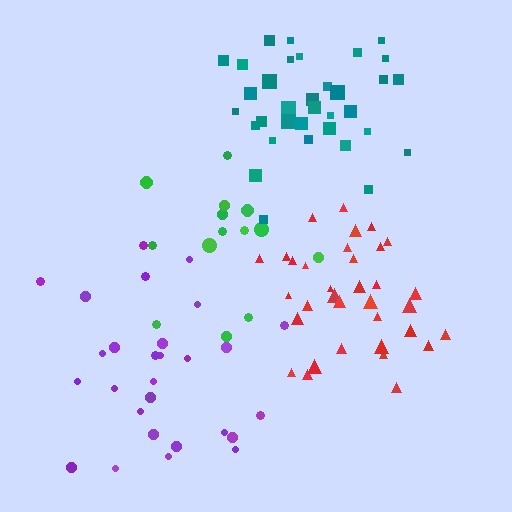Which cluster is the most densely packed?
Teal.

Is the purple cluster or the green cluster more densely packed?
Purple.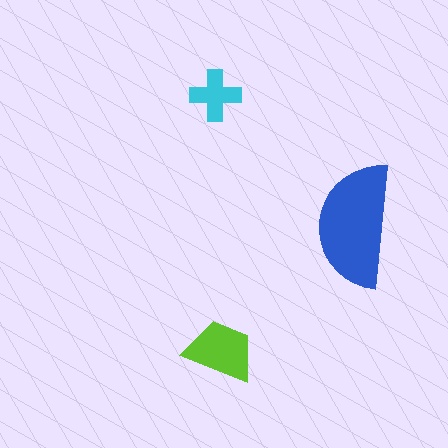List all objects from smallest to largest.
The cyan cross, the lime trapezoid, the blue semicircle.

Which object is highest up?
The cyan cross is topmost.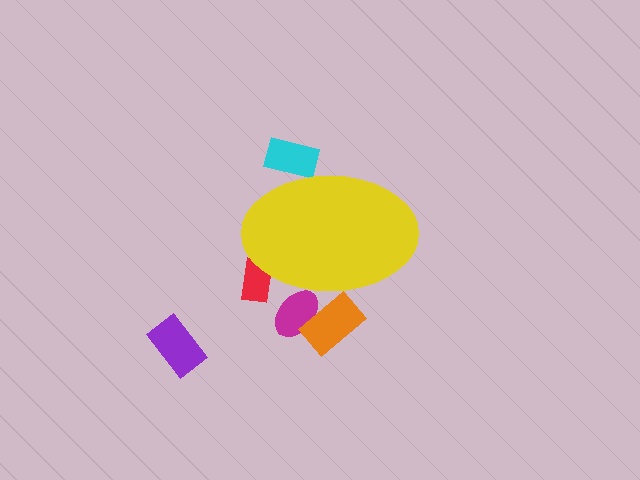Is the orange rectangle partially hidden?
Yes, the orange rectangle is partially hidden behind the yellow ellipse.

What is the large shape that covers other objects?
A yellow ellipse.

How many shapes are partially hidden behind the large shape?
4 shapes are partially hidden.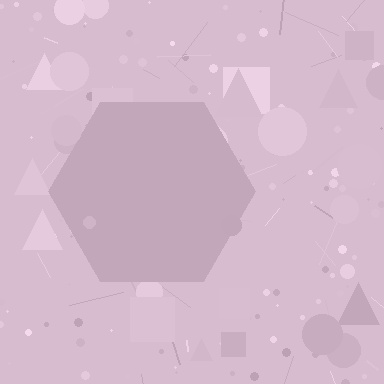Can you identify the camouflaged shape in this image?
The camouflaged shape is a hexagon.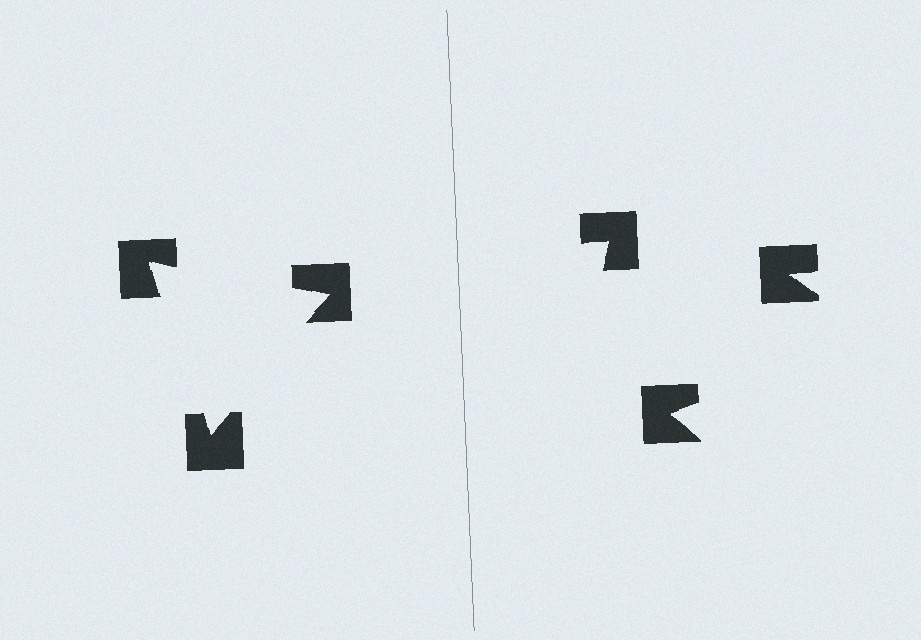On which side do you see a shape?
An illusory triangle appears on the left side. On the right side the wedge cuts are rotated, so no coherent shape forms.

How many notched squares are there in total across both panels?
6 — 3 on each side.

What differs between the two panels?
The notched squares are positioned identically on both sides; only the wedge orientations differ. On the left they align to a triangle; on the right they are misaligned.